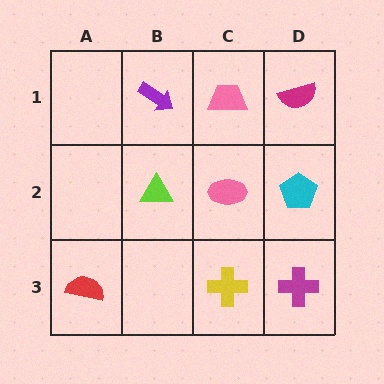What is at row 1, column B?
A purple arrow.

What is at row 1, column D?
A magenta semicircle.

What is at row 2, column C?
A pink ellipse.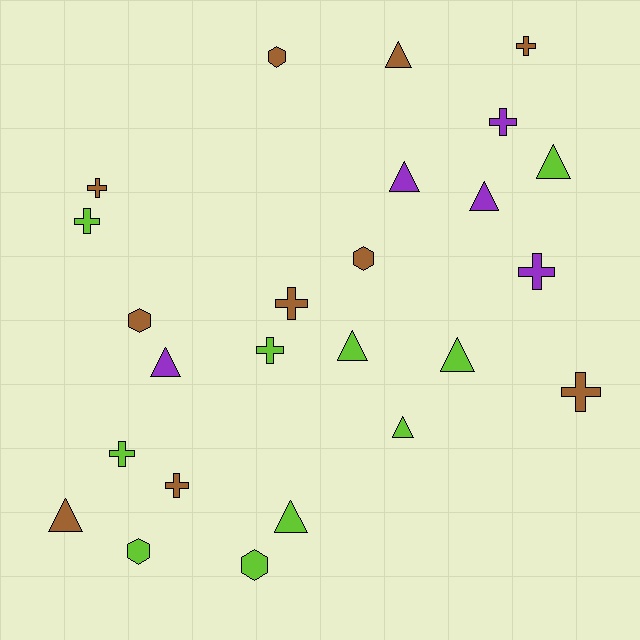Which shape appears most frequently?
Triangle, with 10 objects.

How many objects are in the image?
There are 25 objects.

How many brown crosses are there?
There are 5 brown crosses.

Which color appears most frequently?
Lime, with 10 objects.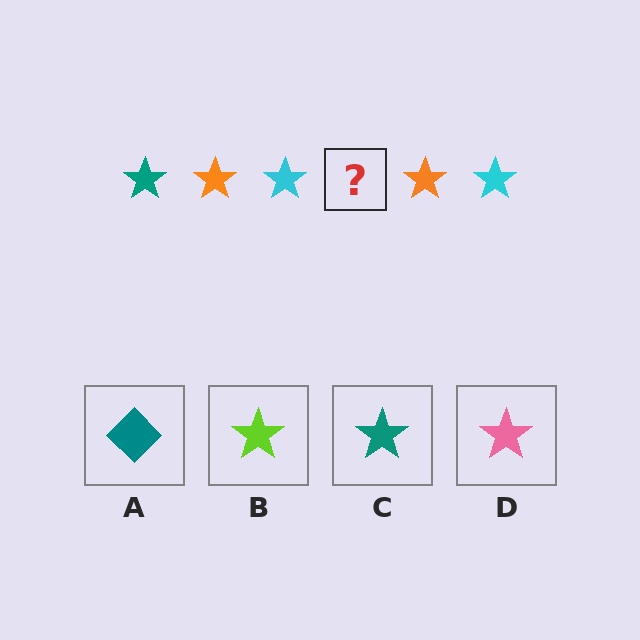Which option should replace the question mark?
Option C.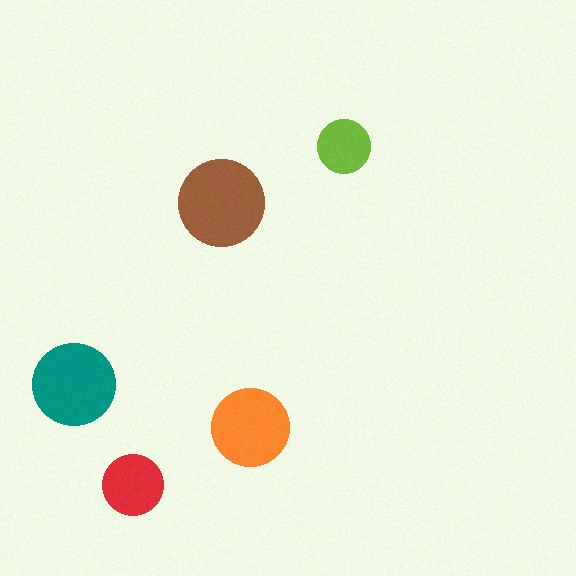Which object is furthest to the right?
The lime circle is rightmost.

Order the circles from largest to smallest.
the brown one, the teal one, the orange one, the red one, the lime one.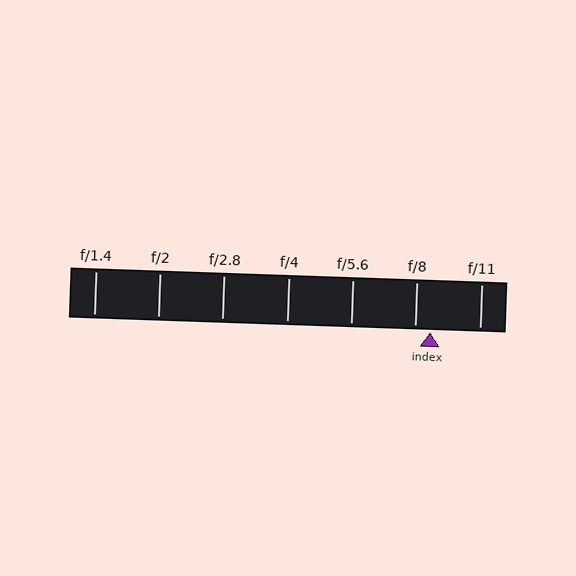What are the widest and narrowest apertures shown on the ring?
The widest aperture shown is f/1.4 and the narrowest is f/11.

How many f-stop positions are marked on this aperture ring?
There are 7 f-stop positions marked.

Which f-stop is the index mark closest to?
The index mark is closest to f/8.